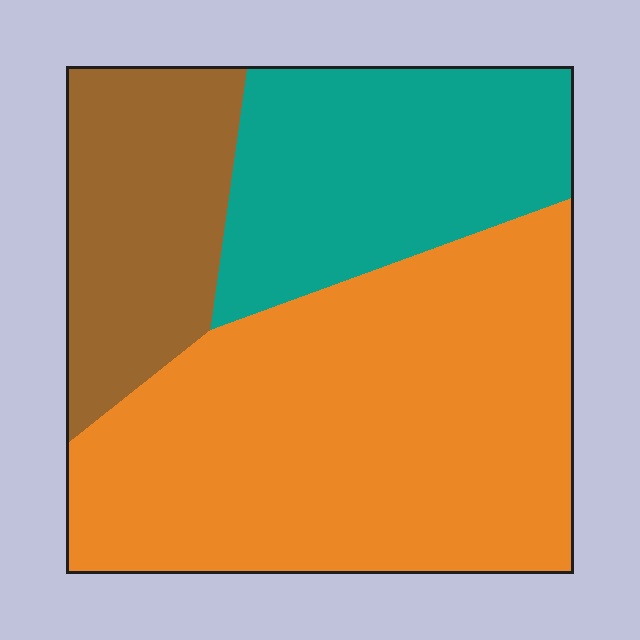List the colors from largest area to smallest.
From largest to smallest: orange, teal, brown.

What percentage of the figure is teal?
Teal takes up about one quarter (1/4) of the figure.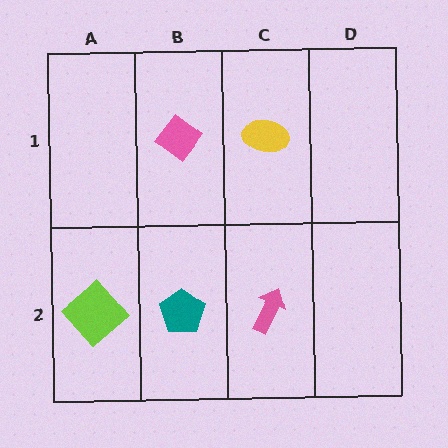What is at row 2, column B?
A teal pentagon.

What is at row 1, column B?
A pink diamond.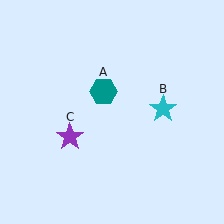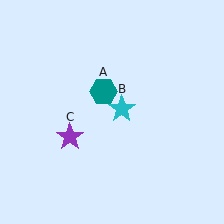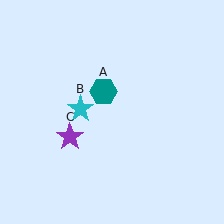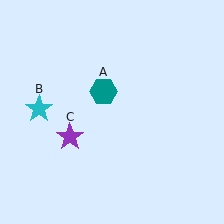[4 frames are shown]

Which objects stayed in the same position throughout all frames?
Teal hexagon (object A) and purple star (object C) remained stationary.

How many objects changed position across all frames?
1 object changed position: cyan star (object B).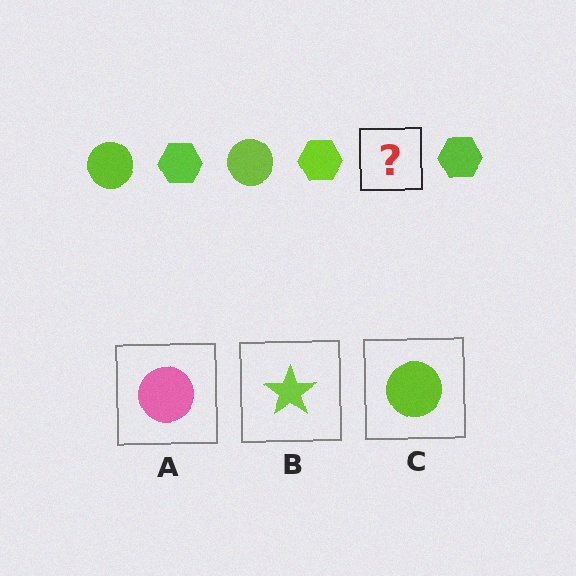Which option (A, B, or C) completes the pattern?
C.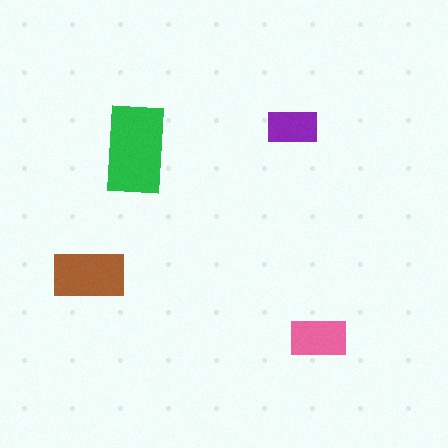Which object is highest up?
The purple rectangle is topmost.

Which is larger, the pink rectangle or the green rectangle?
The green one.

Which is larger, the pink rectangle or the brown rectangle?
The brown one.